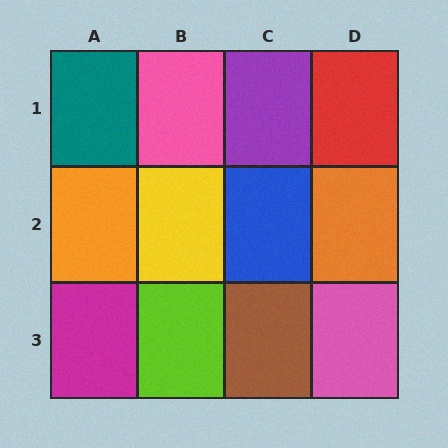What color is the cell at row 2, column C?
Blue.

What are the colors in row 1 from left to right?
Teal, pink, purple, red.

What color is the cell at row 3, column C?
Brown.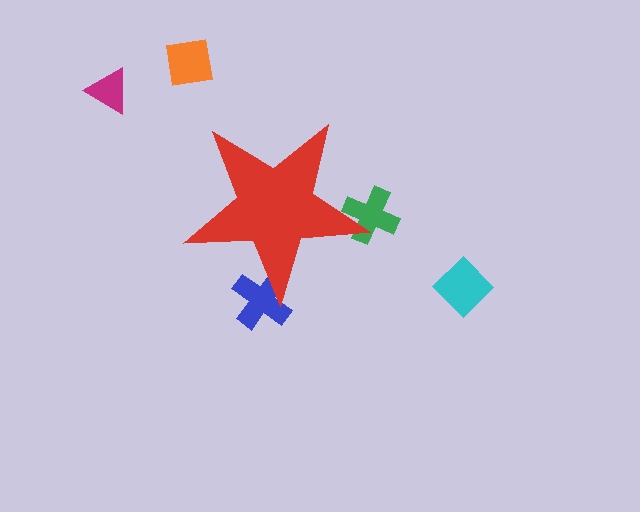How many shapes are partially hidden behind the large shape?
2 shapes are partially hidden.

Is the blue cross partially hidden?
Yes, the blue cross is partially hidden behind the red star.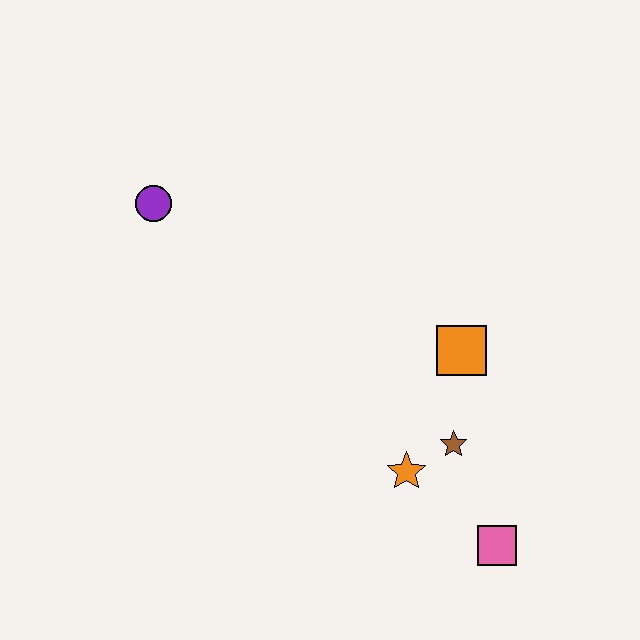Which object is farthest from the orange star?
The purple circle is farthest from the orange star.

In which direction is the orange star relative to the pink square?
The orange star is to the left of the pink square.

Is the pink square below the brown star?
Yes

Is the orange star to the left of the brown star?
Yes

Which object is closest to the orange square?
The brown star is closest to the orange square.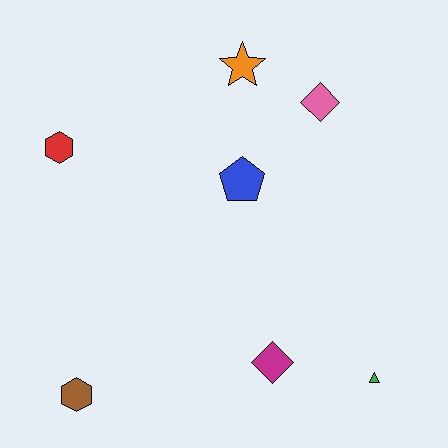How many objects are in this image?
There are 7 objects.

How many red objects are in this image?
There is 1 red object.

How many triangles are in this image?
There is 1 triangle.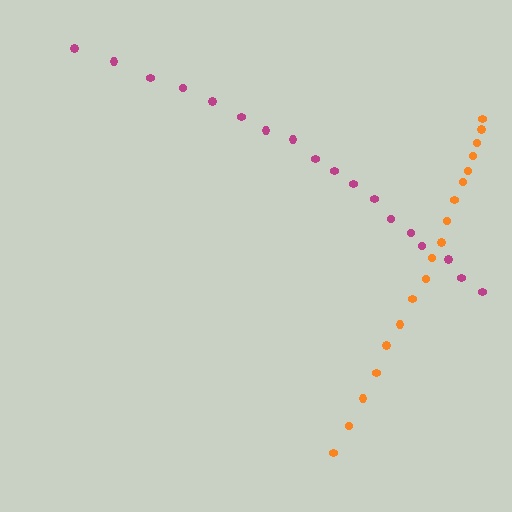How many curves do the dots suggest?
There are 2 distinct paths.